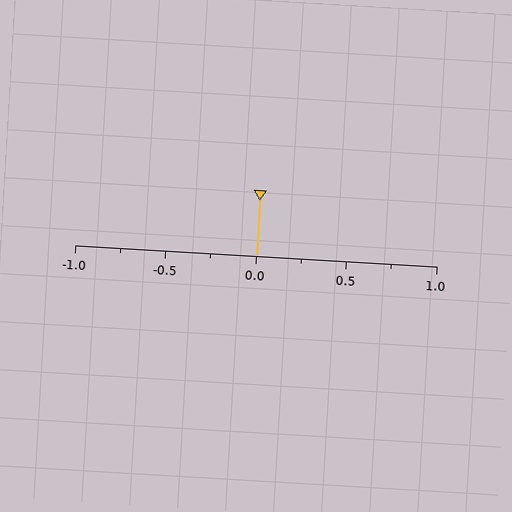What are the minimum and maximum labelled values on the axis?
The axis runs from -1.0 to 1.0.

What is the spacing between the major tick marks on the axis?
The major ticks are spaced 0.5 apart.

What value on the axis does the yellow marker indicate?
The marker indicates approximately 0.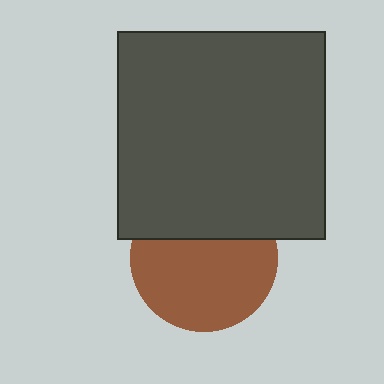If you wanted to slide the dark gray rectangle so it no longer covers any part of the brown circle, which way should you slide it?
Slide it up — that is the most direct way to separate the two shapes.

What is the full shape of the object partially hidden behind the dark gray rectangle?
The partially hidden object is a brown circle.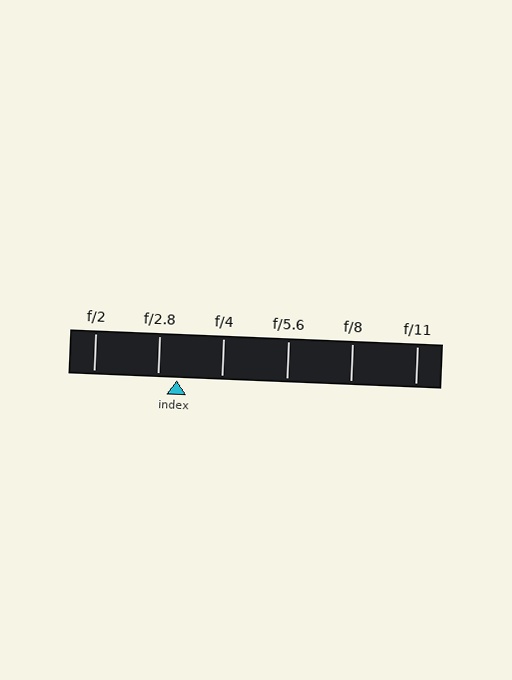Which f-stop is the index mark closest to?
The index mark is closest to f/2.8.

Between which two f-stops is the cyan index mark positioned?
The index mark is between f/2.8 and f/4.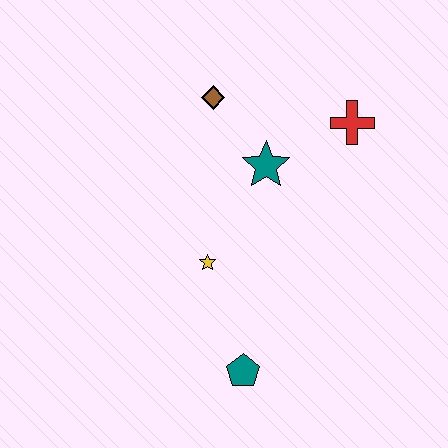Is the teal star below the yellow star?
No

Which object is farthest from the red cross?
The teal pentagon is farthest from the red cross.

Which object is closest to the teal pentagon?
The yellow star is closest to the teal pentagon.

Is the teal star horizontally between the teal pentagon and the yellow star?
No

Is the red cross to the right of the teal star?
Yes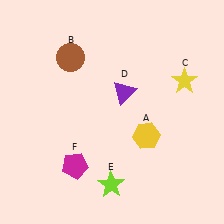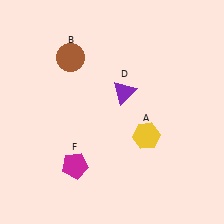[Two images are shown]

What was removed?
The lime star (E), the yellow star (C) were removed in Image 2.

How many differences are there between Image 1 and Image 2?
There are 2 differences between the two images.